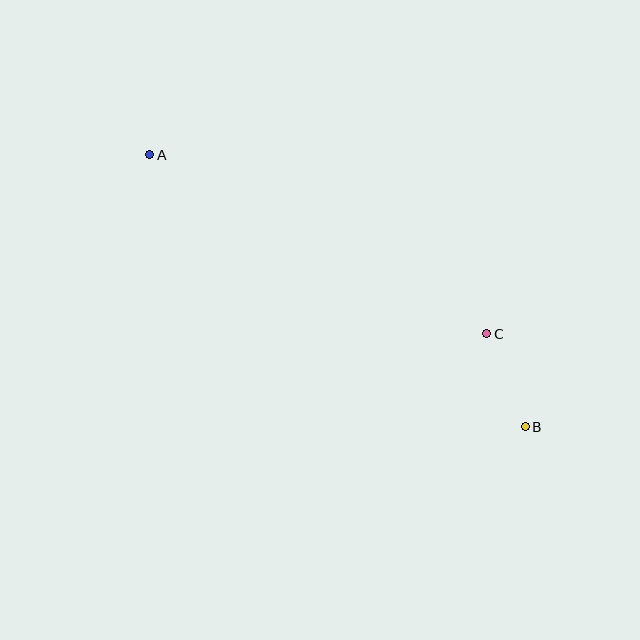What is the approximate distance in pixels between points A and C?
The distance between A and C is approximately 382 pixels.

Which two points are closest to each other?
Points B and C are closest to each other.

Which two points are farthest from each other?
Points A and B are farthest from each other.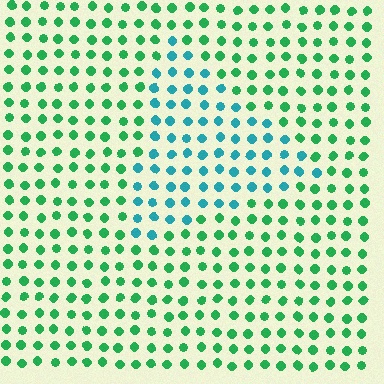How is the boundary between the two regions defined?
The boundary is defined purely by a slight shift in hue (about 44 degrees). Spacing, size, and orientation are identical on both sides.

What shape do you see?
I see a triangle.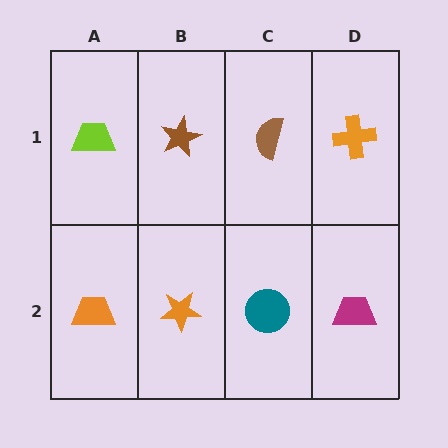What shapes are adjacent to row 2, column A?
A lime trapezoid (row 1, column A), an orange star (row 2, column B).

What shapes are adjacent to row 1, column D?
A magenta trapezoid (row 2, column D), a brown semicircle (row 1, column C).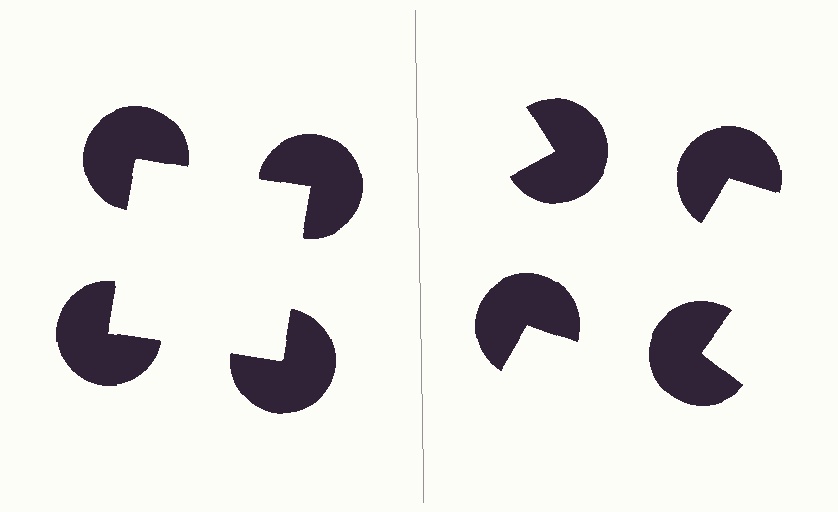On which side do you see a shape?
An illusory square appears on the left side. On the right side the wedge cuts are rotated, so no coherent shape forms.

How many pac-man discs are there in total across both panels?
8 — 4 on each side.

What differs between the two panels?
The pac-man discs are positioned identically on both sides; only the wedge orientations differ. On the left they align to a square; on the right they are misaligned.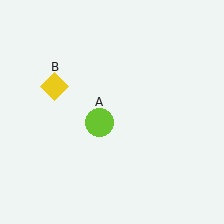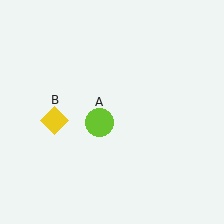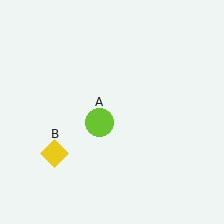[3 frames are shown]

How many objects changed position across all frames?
1 object changed position: yellow diamond (object B).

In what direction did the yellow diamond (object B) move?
The yellow diamond (object B) moved down.